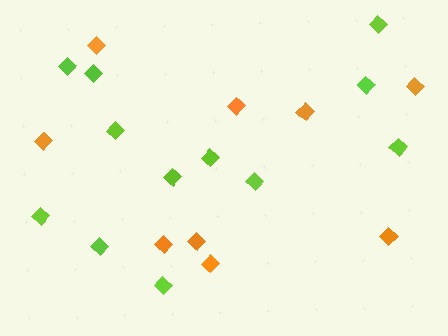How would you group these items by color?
There are 2 groups: one group of lime diamonds (12) and one group of orange diamonds (9).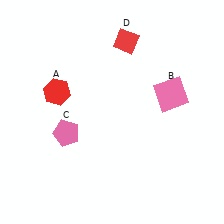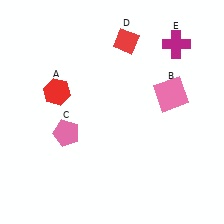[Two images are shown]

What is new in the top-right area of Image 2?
A magenta cross (E) was added in the top-right area of Image 2.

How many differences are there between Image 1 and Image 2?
There is 1 difference between the two images.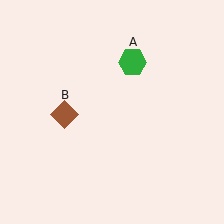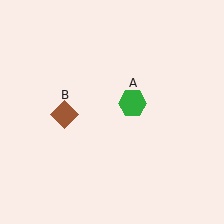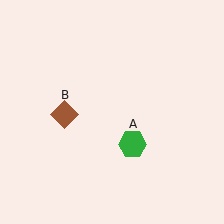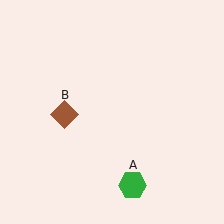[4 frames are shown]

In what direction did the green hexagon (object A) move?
The green hexagon (object A) moved down.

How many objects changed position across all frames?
1 object changed position: green hexagon (object A).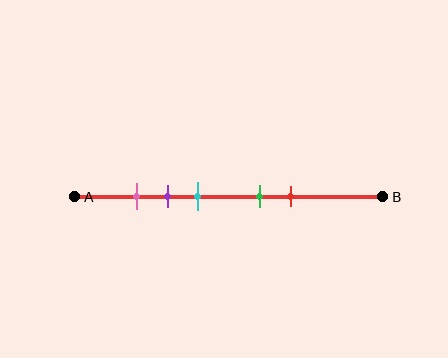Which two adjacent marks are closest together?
The pink and purple marks are the closest adjacent pair.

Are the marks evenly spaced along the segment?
No, the marks are not evenly spaced.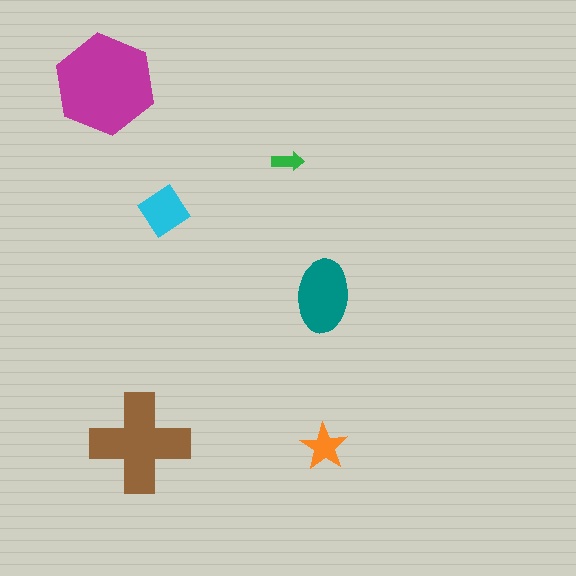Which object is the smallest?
The green arrow.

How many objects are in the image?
There are 6 objects in the image.